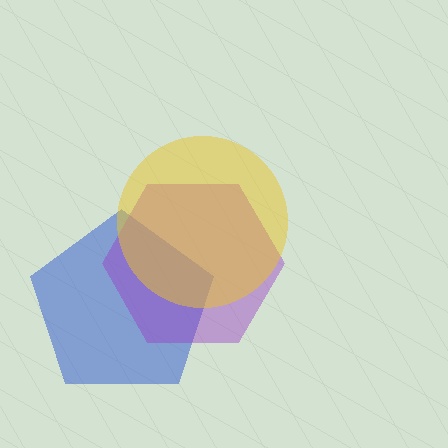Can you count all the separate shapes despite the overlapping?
Yes, there are 3 separate shapes.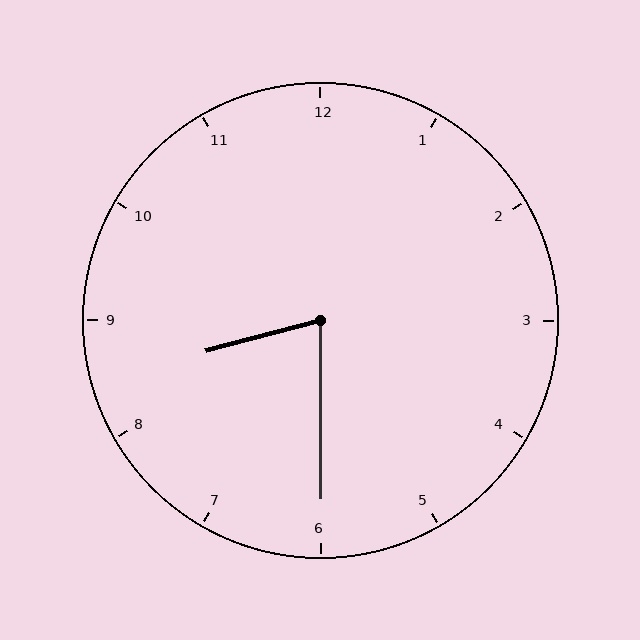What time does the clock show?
8:30.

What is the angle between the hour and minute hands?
Approximately 75 degrees.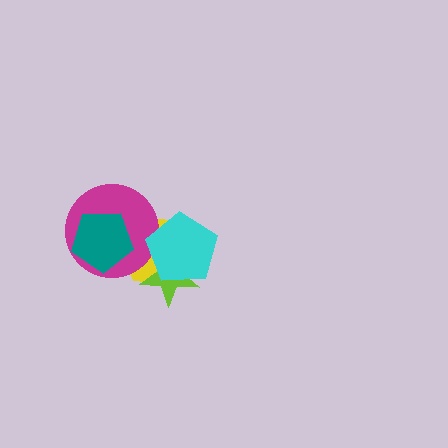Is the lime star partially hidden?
Yes, it is partially covered by another shape.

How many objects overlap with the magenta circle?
3 objects overlap with the magenta circle.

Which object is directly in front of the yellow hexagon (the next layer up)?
The lime star is directly in front of the yellow hexagon.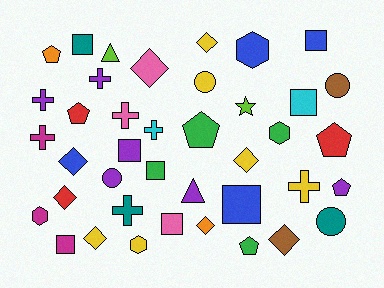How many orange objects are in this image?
There are 2 orange objects.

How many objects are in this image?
There are 40 objects.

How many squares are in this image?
There are 8 squares.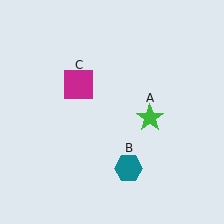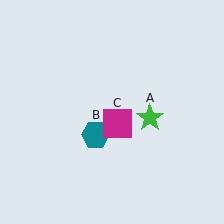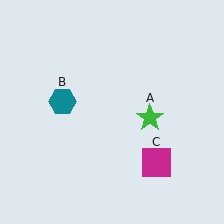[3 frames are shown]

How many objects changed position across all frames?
2 objects changed position: teal hexagon (object B), magenta square (object C).